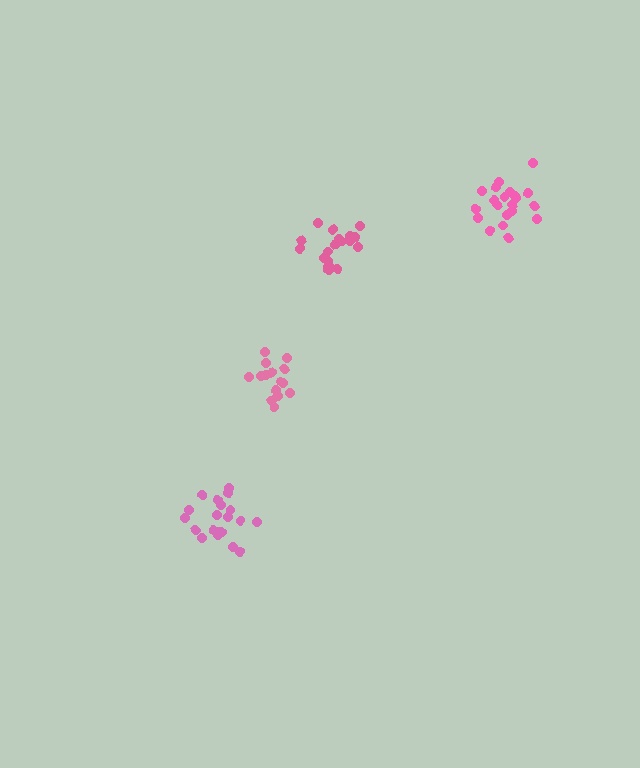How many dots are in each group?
Group 1: 20 dots, Group 2: 15 dots, Group 3: 20 dots, Group 4: 21 dots (76 total).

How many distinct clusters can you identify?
There are 4 distinct clusters.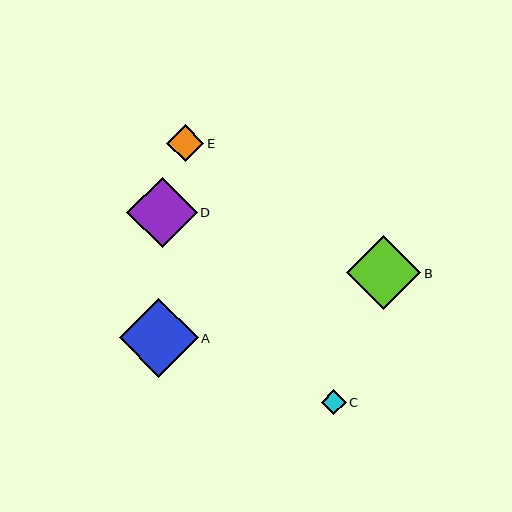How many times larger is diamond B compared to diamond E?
Diamond B is approximately 2.0 times the size of diamond E.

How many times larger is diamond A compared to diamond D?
Diamond A is approximately 1.1 times the size of diamond D.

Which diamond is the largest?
Diamond A is the largest with a size of approximately 78 pixels.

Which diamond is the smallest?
Diamond C is the smallest with a size of approximately 25 pixels.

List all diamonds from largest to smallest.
From largest to smallest: A, B, D, E, C.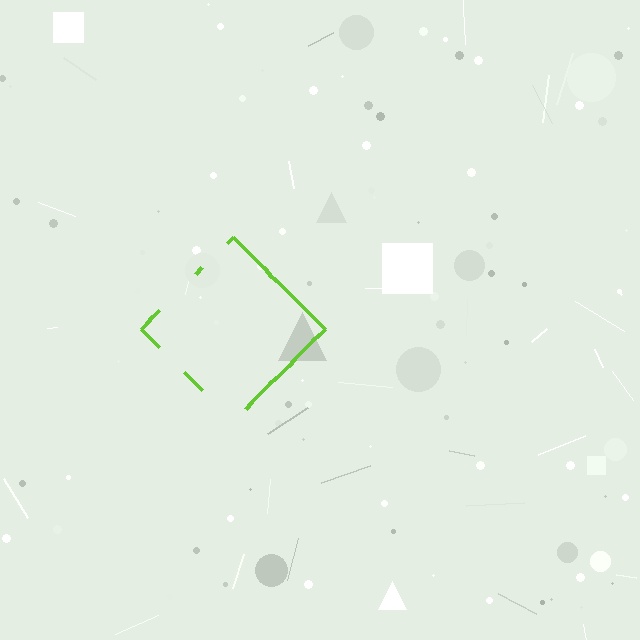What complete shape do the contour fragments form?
The contour fragments form a diamond.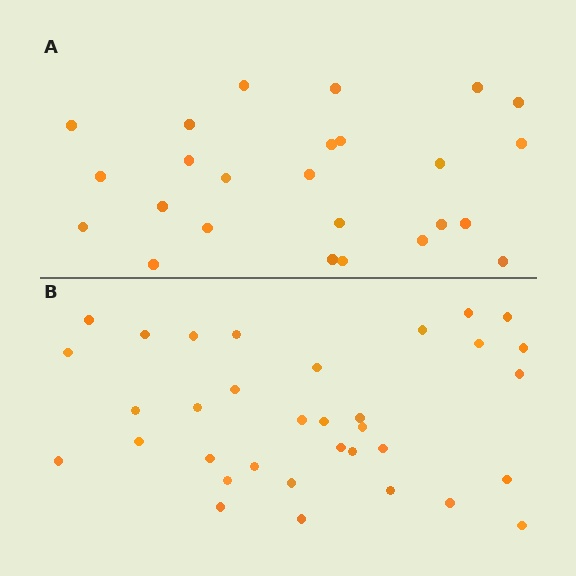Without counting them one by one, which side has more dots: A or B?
Region B (the bottom region) has more dots.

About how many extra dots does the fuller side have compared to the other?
Region B has roughly 8 or so more dots than region A.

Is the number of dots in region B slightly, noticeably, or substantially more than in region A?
Region B has noticeably more, but not dramatically so. The ratio is roughly 1.4 to 1.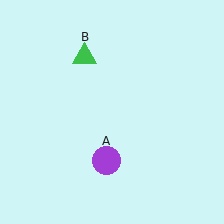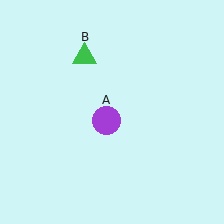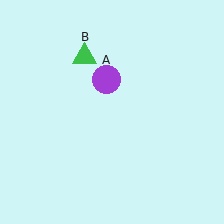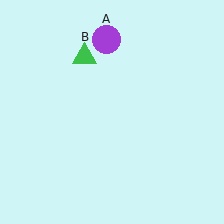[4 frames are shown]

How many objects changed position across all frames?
1 object changed position: purple circle (object A).